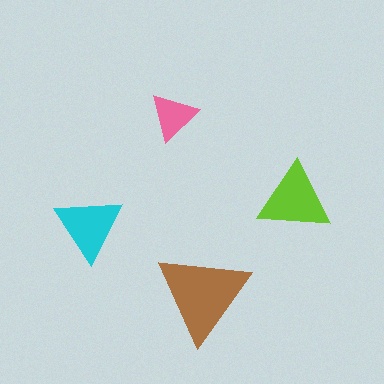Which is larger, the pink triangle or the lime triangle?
The lime one.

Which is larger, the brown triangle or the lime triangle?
The brown one.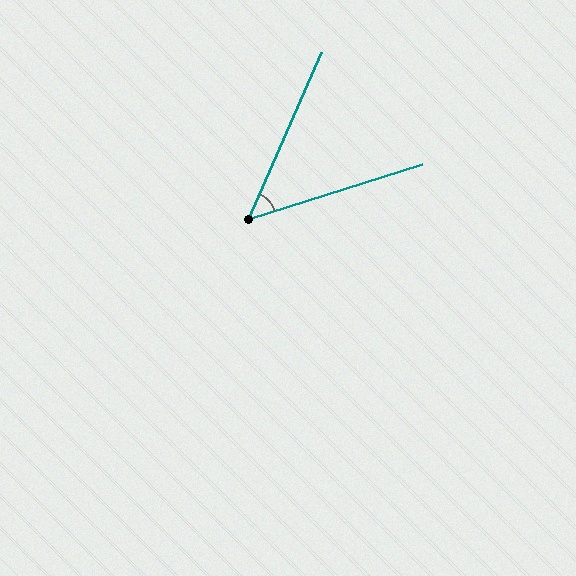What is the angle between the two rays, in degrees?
Approximately 49 degrees.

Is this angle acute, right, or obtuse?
It is acute.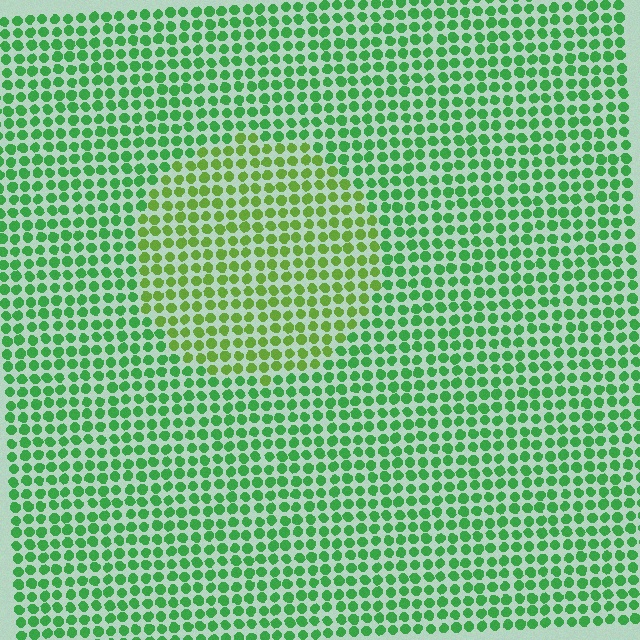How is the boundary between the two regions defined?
The boundary is defined purely by a slight shift in hue (about 32 degrees). Spacing, size, and orientation are identical on both sides.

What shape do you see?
I see a circle.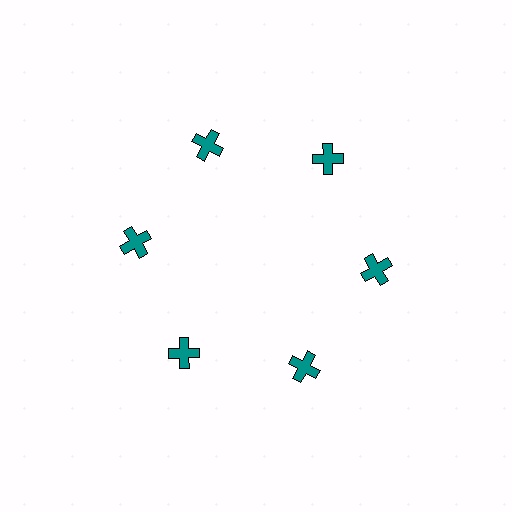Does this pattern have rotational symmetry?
Yes, this pattern has 6-fold rotational symmetry. It looks the same after rotating 60 degrees around the center.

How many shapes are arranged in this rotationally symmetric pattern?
There are 6 shapes, arranged in 6 groups of 1.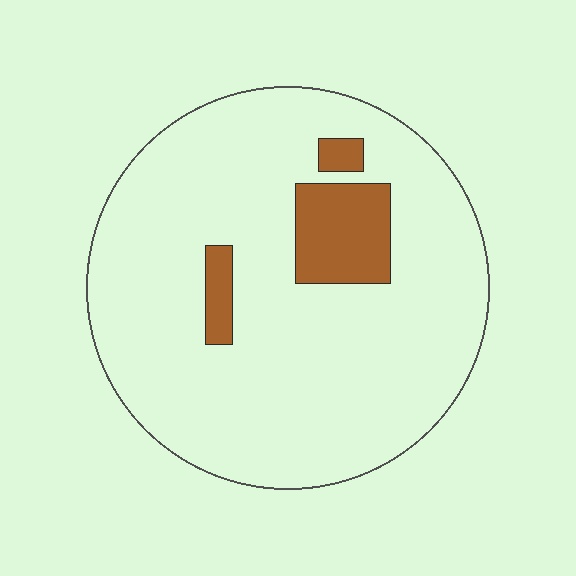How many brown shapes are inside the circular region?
3.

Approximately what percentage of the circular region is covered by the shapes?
Approximately 10%.